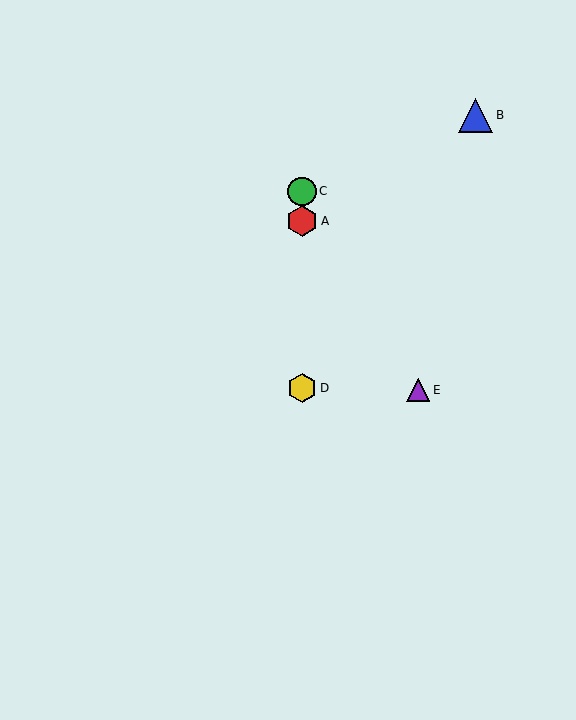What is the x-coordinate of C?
Object C is at x≈302.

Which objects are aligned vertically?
Objects A, C, D are aligned vertically.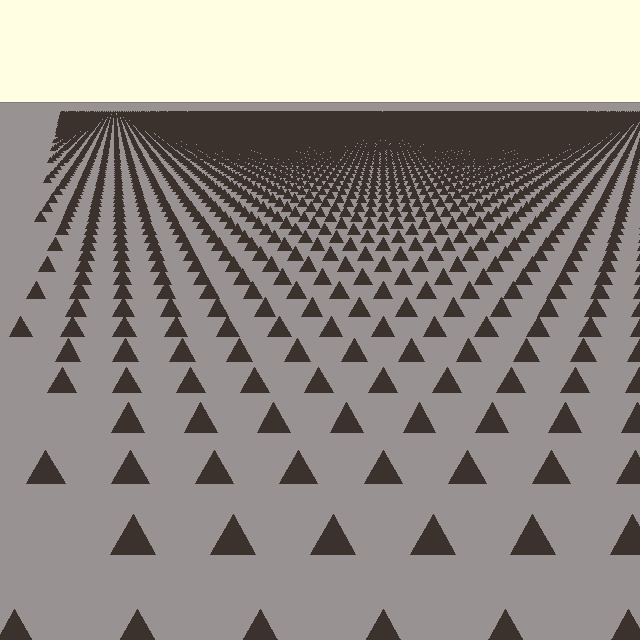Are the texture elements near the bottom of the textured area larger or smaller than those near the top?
Larger. Near the bottom, elements are closer to the viewer and appear at a bigger on-screen size.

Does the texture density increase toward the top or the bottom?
Density increases toward the top.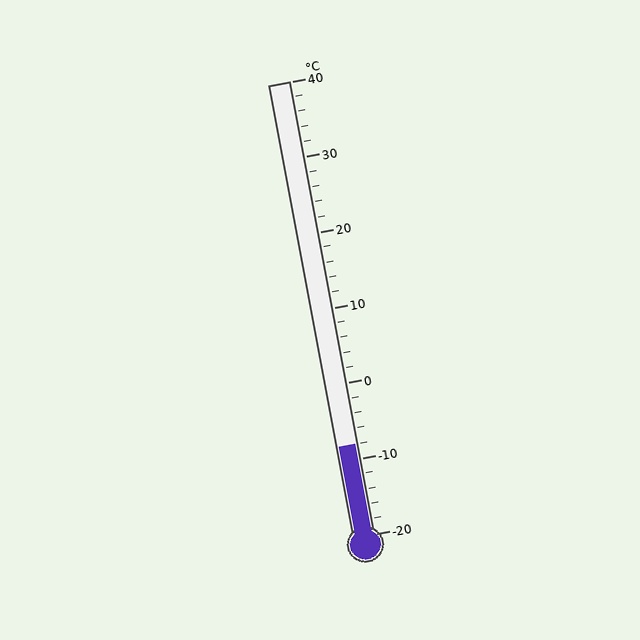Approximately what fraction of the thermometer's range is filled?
The thermometer is filled to approximately 20% of its range.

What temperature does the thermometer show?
The thermometer shows approximately -8°C.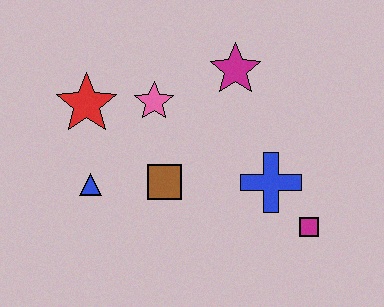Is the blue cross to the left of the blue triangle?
No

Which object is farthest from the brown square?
The magenta square is farthest from the brown square.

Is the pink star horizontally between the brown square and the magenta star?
No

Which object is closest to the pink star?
The red star is closest to the pink star.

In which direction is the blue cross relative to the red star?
The blue cross is to the right of the red star.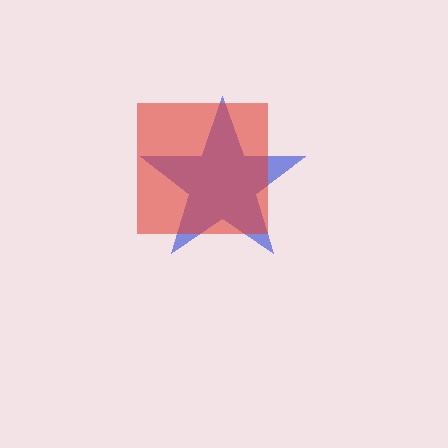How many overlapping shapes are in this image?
There are 2 overlapping shapes in the image.